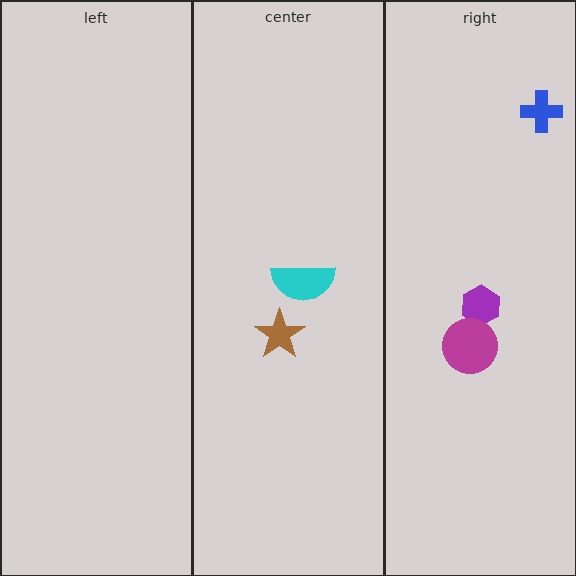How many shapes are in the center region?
2.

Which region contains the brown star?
The center region.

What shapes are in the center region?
The brown star, the cyan semicircle.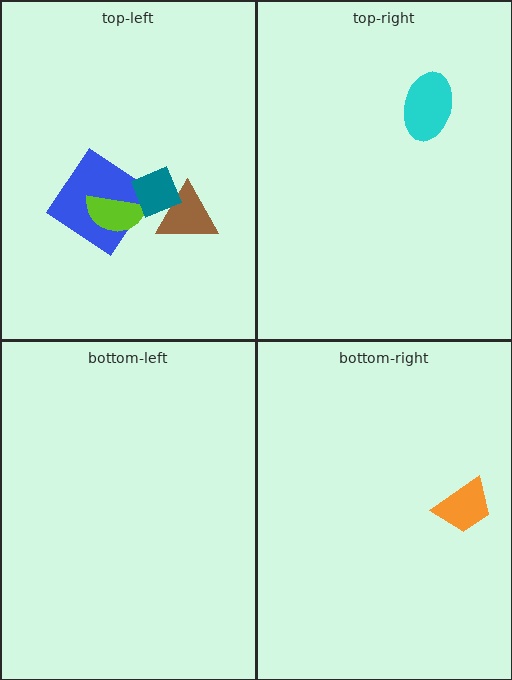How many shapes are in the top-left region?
4.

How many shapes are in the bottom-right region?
1.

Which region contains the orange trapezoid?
The bottom-right region.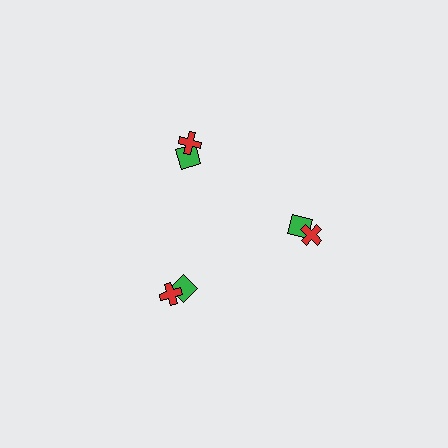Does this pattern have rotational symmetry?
Yes, this pattern has 3-fold rotational symmetry. It looks the same after rotating 120 degrees around the center.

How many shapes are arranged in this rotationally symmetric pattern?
There are 6 shapes, arranged in 3 groups of 2.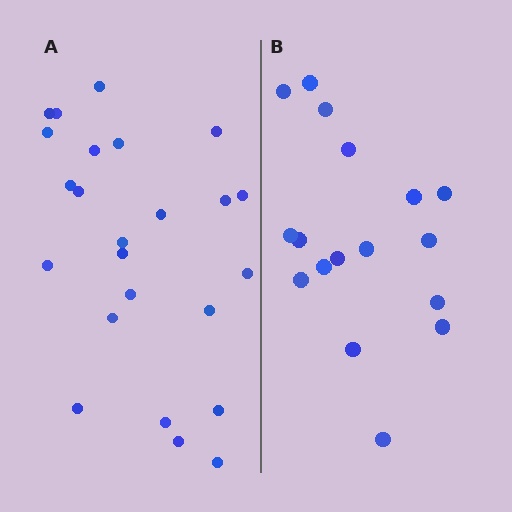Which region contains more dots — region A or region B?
Region A (the left region) has more dots.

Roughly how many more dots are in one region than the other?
Region A has roughly 8 or so more dots than region B.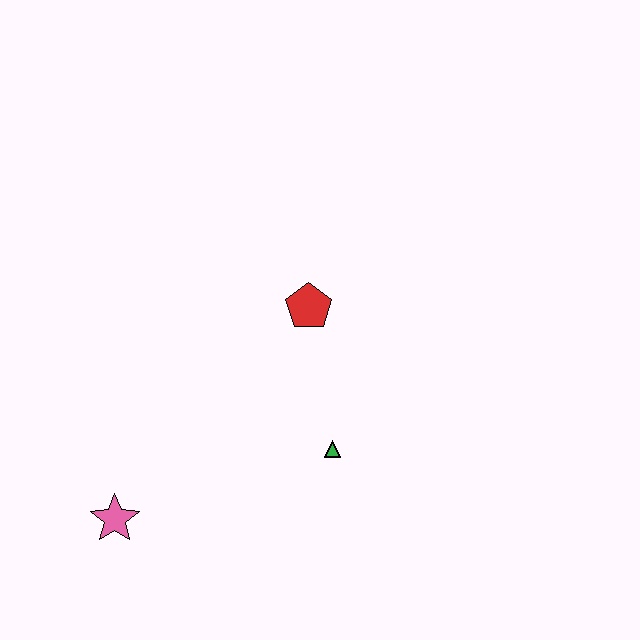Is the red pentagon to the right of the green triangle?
No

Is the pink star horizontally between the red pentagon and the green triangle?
No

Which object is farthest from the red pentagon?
The pink star is farthest from the red pentagon.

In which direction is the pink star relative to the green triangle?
The pink star is to the left of the green triangle.